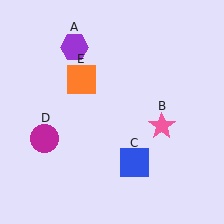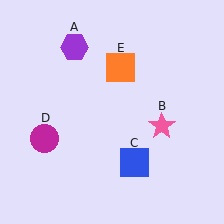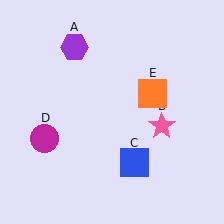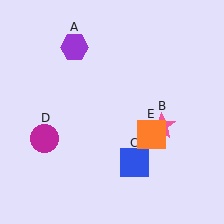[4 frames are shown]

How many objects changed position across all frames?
1 object changed position: orange square (object E).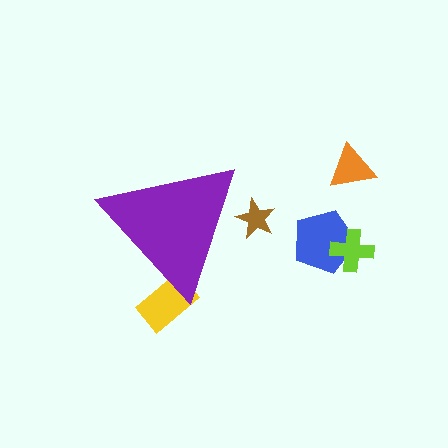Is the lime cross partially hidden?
No, the lime cross is fully visible.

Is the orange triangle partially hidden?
No, the orange triangle is fully visible.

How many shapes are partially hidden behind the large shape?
2 shapes are partially hidden.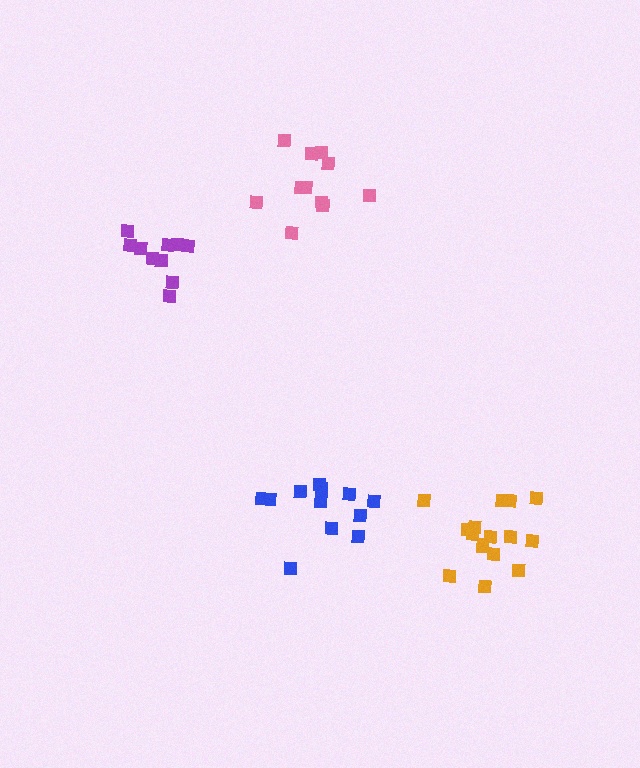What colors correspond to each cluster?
The clusters are colored: orange, purple, blue, pink.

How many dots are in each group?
Group 1: 16 dots, Group 2: 10 dots, Group 3: 12 dots, Group 4: 11 dots (49 total).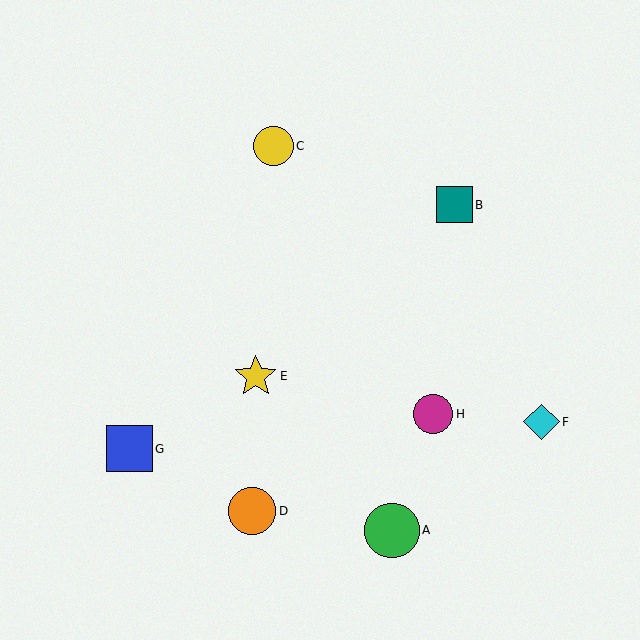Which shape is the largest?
The green circle (labeled A) is the largest.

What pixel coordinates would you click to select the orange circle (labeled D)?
Click at (252, 511) to select the orange circle D.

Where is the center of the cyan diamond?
The center of the cyan diamond is at (542, 422).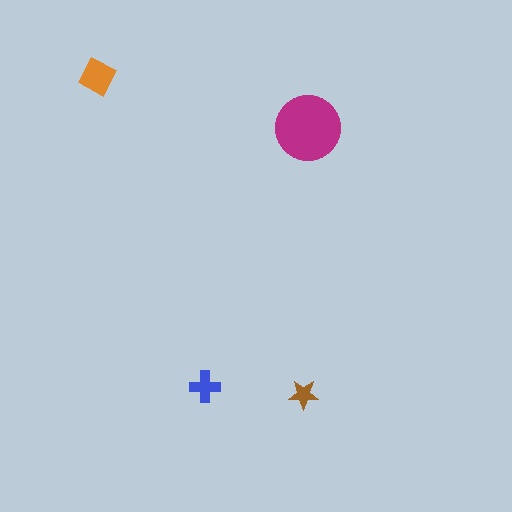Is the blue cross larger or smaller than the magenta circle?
Smaller.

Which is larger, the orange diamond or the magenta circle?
The magenta circle.